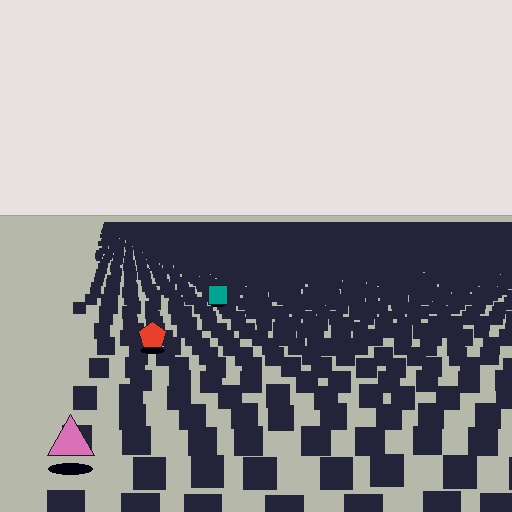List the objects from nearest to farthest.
From nearest to farthest: the pink triangle, the red pentagon, the teal square.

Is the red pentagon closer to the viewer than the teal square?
Yes. The red pentagon is closer — you can tell from the texture gradient: the ground texture is coarser near it.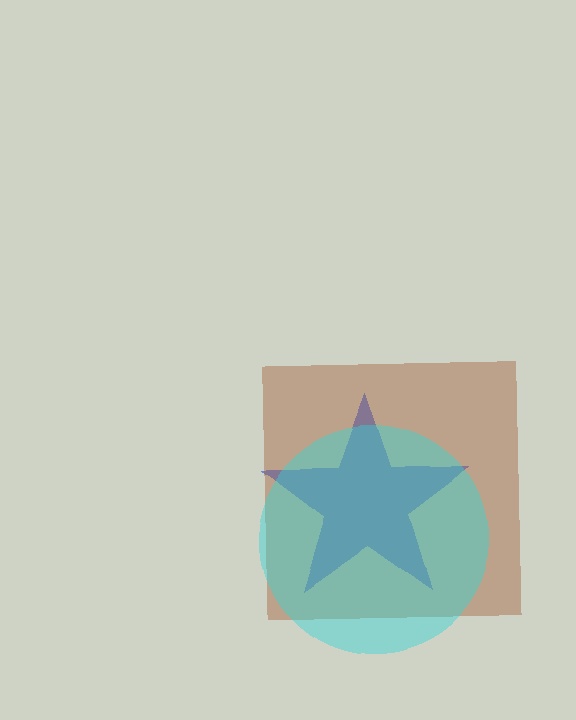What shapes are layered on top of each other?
The layered shapes are: a blue star, a brown square, a cyan circle.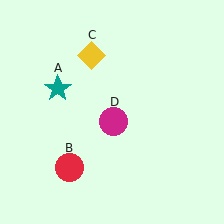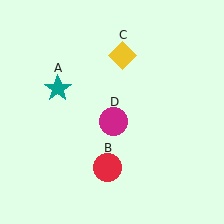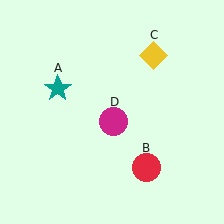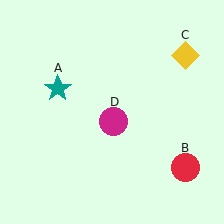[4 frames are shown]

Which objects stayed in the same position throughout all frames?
Teal star (object A) and magenta circle (object D) remained stationary.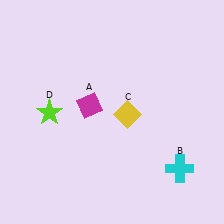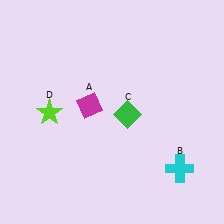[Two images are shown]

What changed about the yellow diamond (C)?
In Image 1, C is yellow. In Image 2, it changed to green.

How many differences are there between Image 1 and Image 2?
There is 1 difference between the two images.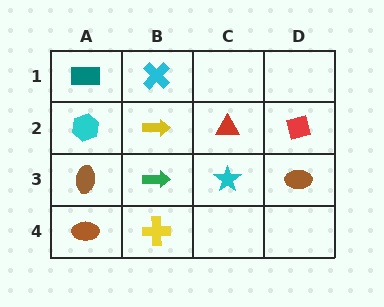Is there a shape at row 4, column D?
No, that cell is empty.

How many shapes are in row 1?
2 shapes.